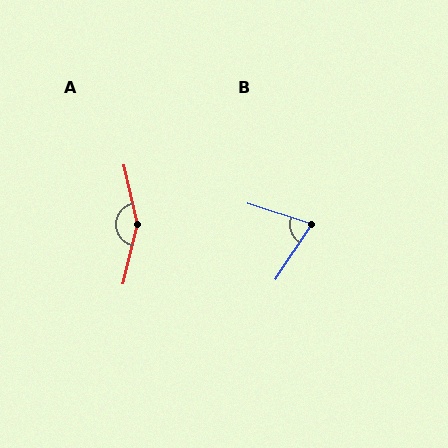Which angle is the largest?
A, at approximately 154 degrees.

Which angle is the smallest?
B, at approximately 75 degrees.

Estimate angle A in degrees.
Approximately 154 degrees.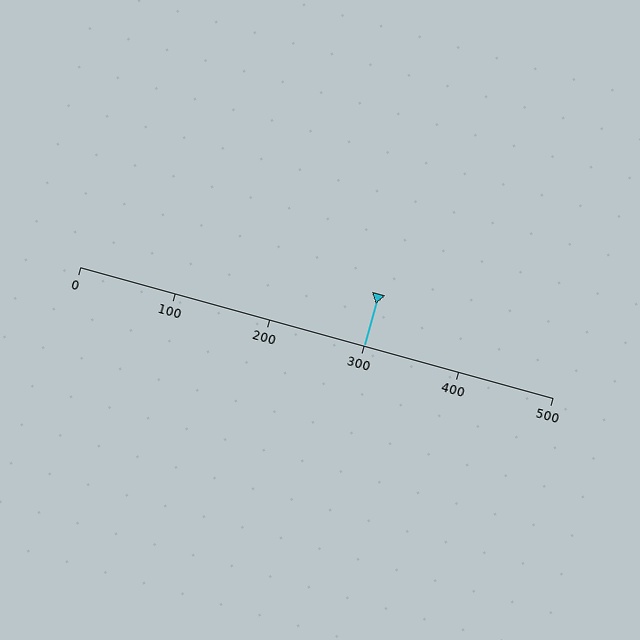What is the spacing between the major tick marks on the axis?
The major ticks are spaced 100 apart.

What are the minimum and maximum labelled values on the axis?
The axis runs from 0 to 500.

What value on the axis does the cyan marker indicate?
The marker indicates approximately 300.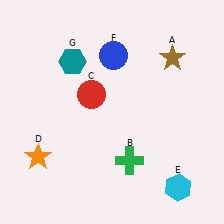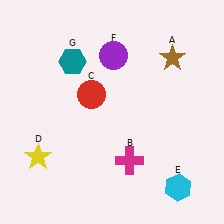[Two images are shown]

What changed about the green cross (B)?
In Image 1, B is green. In Image 2, it changed to magenta.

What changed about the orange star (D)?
In Image 1, D is orange. In Image 2, it changed to yellow.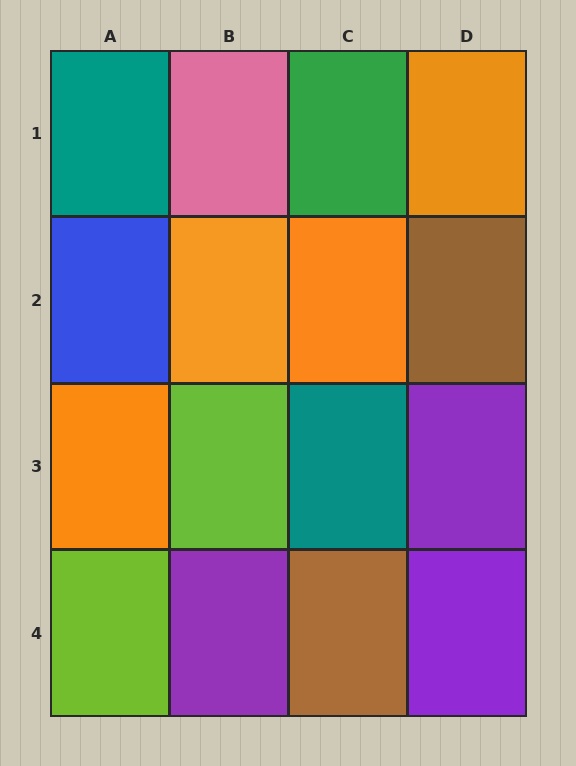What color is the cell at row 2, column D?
Brown.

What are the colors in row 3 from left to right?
Orange, lime, teal, purple.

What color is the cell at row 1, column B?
Pink.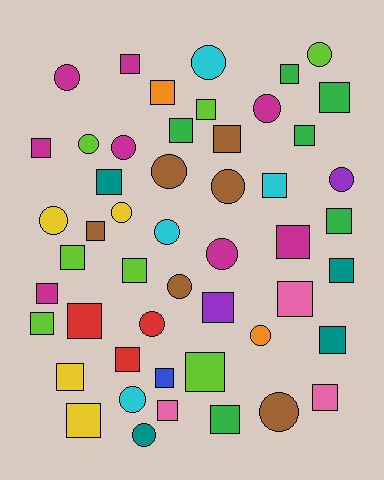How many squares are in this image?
There are 31 squares.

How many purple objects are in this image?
There are 2 purple objects.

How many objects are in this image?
There are 50 objects.